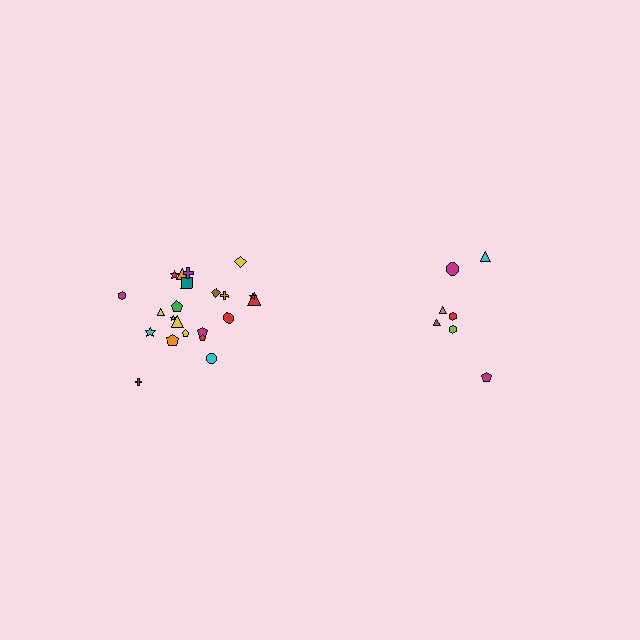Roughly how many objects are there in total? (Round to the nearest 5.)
Roughly 30 objects in total.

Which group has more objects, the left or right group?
The left group.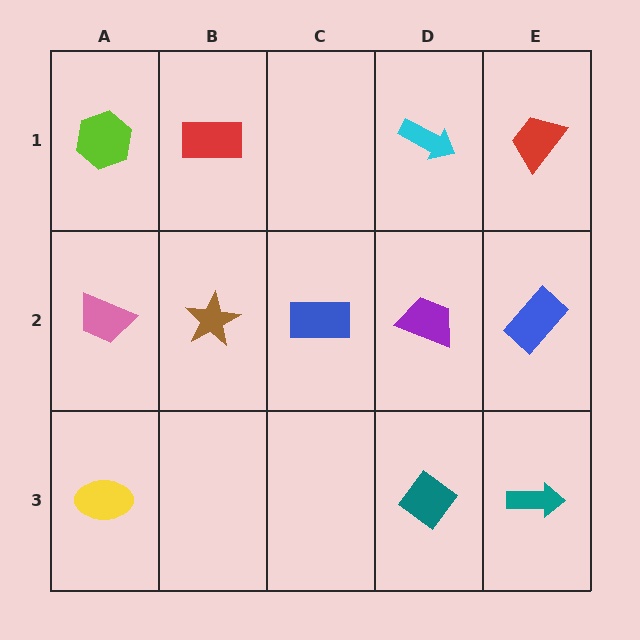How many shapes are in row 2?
5 shapes.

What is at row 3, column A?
A yellow ellipse.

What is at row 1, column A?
A lime hexagon.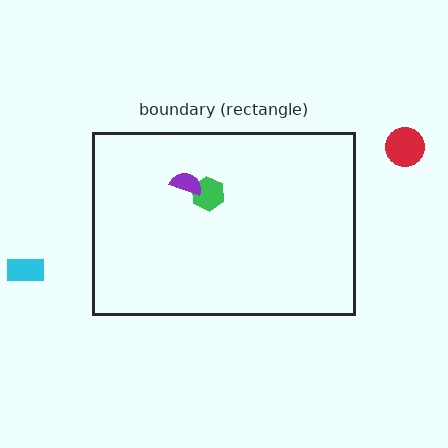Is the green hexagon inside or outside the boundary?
Inside.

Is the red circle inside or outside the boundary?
Outside.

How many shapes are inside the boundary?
2 inside, 2 outside.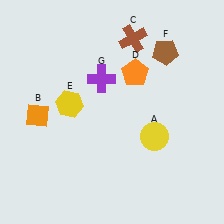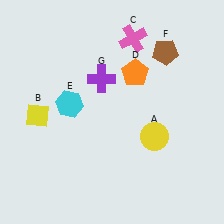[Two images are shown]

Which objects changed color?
B changed from orange to yellow. C changed from brown to pink. E changed from yellow to cyan.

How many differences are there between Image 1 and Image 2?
There are 3 differences between the two images.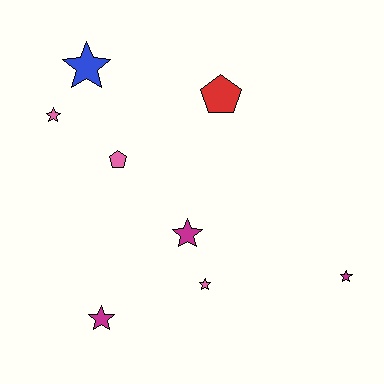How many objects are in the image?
There are 8 objects.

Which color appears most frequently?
Pink, with 3 objects.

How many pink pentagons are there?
There is 1 pink pentagon.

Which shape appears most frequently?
Star, with 6 objects.